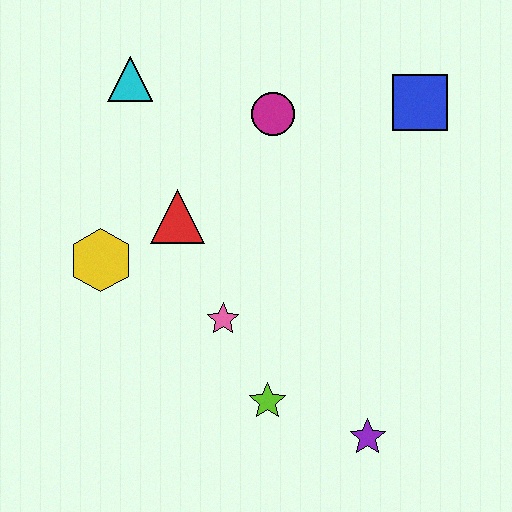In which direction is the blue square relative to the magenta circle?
The blue square is to the right of the magenta circle.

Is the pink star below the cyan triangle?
Yes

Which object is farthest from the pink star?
The blue square is farthest from the pink star.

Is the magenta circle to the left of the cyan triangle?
No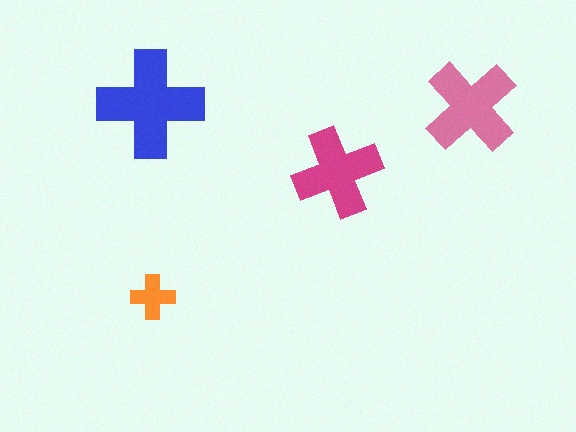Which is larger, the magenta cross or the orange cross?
The magenta one.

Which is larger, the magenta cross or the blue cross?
The blue one.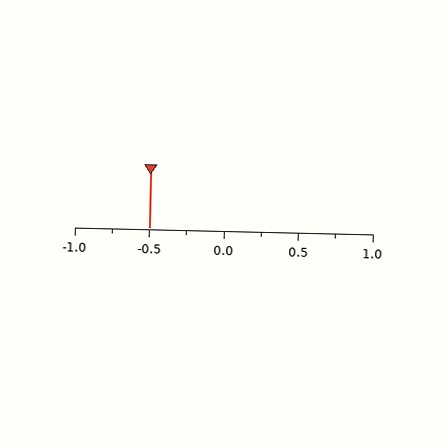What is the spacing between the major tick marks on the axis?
The major ticks are spaced 0.5 apart.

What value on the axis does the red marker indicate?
The marker indicates approximately -0.5.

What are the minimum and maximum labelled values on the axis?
The axis runs from -1.0 to 1.0.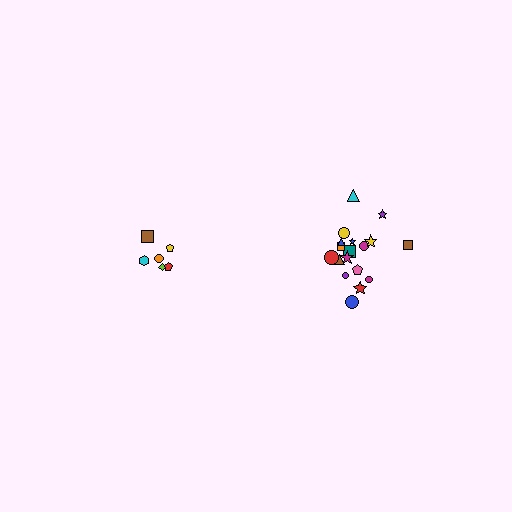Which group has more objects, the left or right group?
The right group.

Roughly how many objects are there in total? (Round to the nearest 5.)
Roughly 25 objects in total.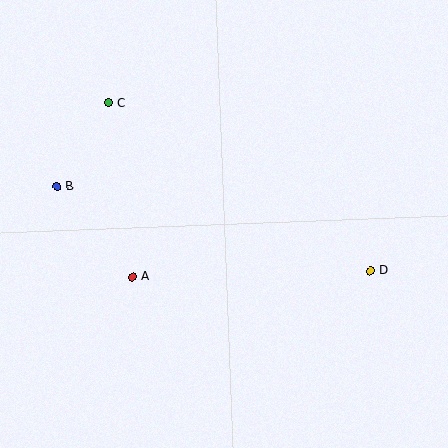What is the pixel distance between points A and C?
The distance between A and C is 175 pixels.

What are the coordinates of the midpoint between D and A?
The midpoint between D and A is at (251, 274).